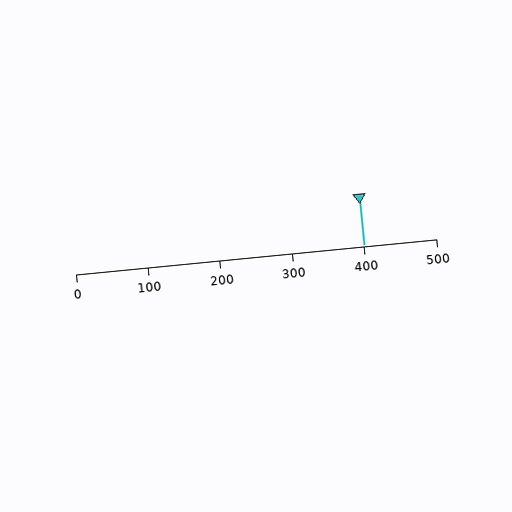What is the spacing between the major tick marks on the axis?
The major ticks are spaced 100 apart.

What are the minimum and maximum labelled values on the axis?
The axis runs from 0 to 500.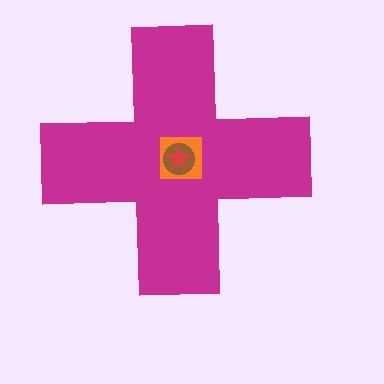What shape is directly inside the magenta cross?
The orange square.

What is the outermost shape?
The magenta cross.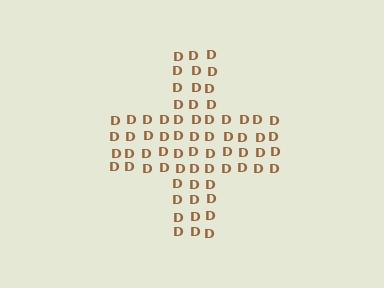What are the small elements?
The small elements are letter D's.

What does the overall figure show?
The overall figure shows a cross.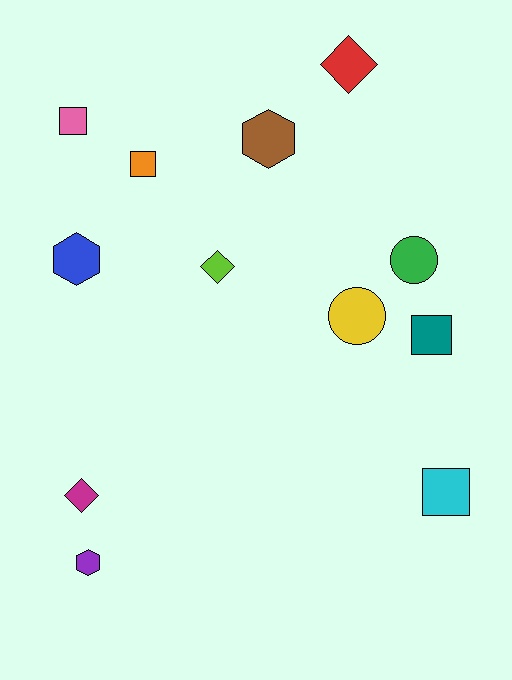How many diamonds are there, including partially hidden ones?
There are 3 diamonds.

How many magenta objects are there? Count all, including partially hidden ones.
There is 1 magenta object.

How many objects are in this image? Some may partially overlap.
There are 12 objects.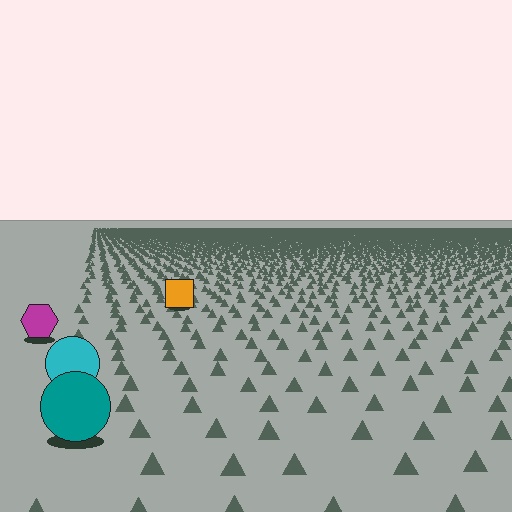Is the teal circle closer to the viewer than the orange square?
Yes. The teal circle is closer — you can tell from the texture gradient: the ground texture is coarser near it.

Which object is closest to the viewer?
The teal circle is closest. The texture marks near it are larger and more spread out.